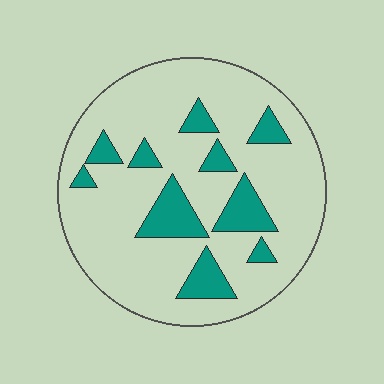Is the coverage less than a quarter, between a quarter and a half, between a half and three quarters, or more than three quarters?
Less than a quarter.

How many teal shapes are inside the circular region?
10.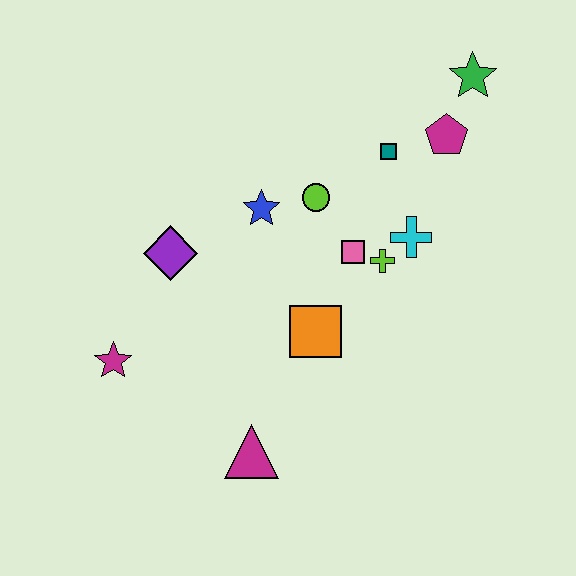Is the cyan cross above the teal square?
No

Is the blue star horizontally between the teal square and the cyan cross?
No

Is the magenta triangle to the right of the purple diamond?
Yes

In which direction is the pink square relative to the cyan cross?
The pink square is to the left of the cyan cross.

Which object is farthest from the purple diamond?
The green star is farthest from the purple diamond.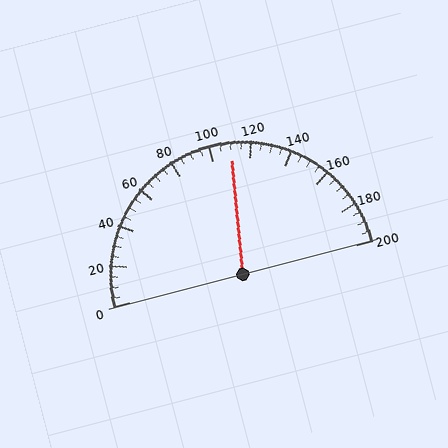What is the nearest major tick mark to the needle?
The nearest major tick mark is 120.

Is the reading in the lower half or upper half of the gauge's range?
The reading is in the upper half of the range (0 to 200).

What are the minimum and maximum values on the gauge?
The gauge ranges from 0 to 200.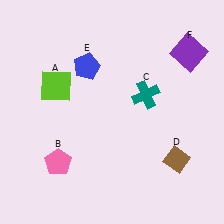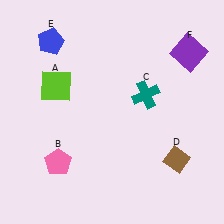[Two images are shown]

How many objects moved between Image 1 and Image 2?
1 object moved between the two images.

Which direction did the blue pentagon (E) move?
The blue pentagon (E) moved left.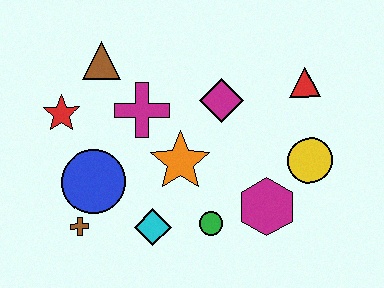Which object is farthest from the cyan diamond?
The red triangle is farthest from the cyan diamond.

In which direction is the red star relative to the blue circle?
The red star is above the blue circle.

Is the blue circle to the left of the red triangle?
Yes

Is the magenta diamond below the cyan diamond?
No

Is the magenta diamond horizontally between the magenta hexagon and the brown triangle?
Yes